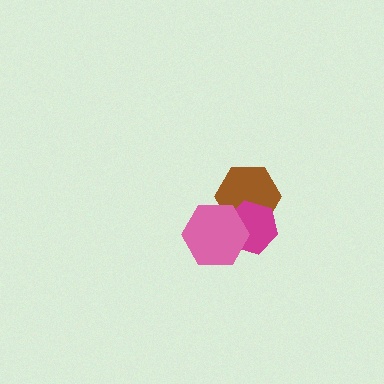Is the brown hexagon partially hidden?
Yes, it is partially covered by another shape.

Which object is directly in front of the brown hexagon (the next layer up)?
The magenta hexagon is directly in front of the brown hexagon.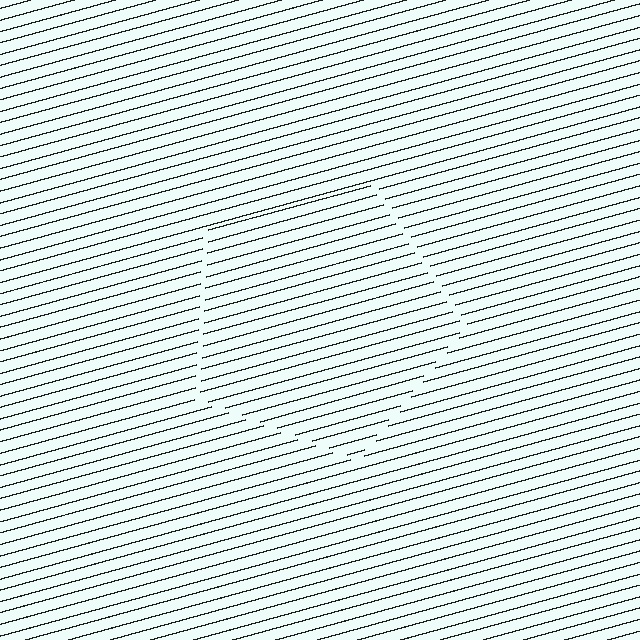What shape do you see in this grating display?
An illusory pentagon. The interior of the shape contains the same grating, shifted by half a period — the contour is defined by the phase discontinuity where line-ends from the inner and outer gratings abut.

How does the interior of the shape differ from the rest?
The interior of the shape contains the same grating, shifted by half a period — the contour is defined by the phase discontinuity where line-ends from the inner and outer gratings abut.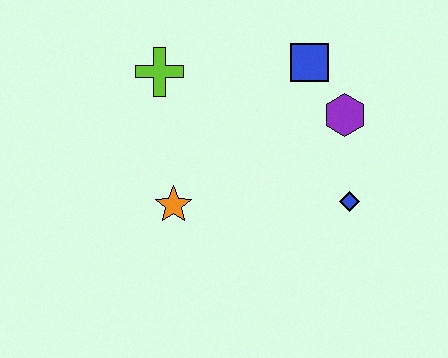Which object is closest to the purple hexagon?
The blue square is closest to the purple hexagon.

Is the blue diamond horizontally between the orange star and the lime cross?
No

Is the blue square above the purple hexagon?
Yes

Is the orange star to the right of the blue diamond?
No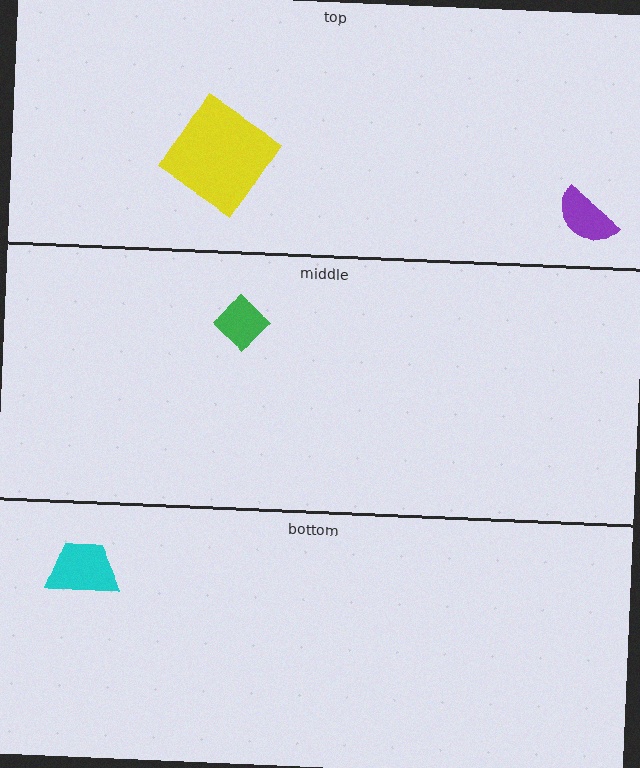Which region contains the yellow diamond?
The top region.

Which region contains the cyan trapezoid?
The bottom region.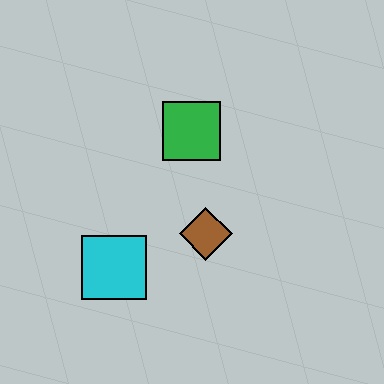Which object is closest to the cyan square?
The brown diamond is closest to the cyan square.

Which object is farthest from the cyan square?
The green square is farthest from the cyan square.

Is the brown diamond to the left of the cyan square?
No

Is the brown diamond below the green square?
Yes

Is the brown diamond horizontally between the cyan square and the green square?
No